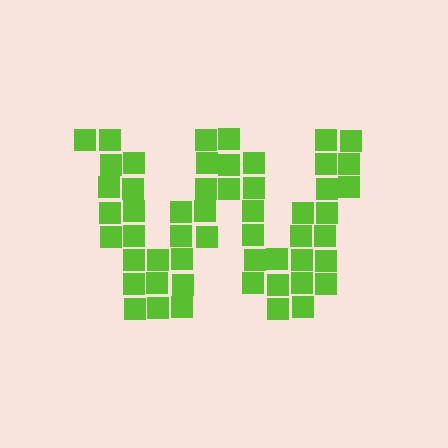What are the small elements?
The small elements are squares.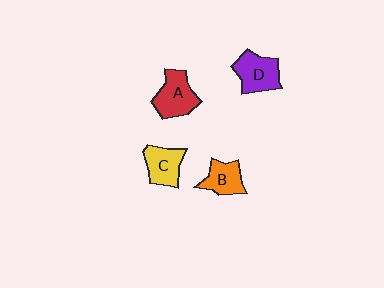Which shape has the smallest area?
Shape B (orange).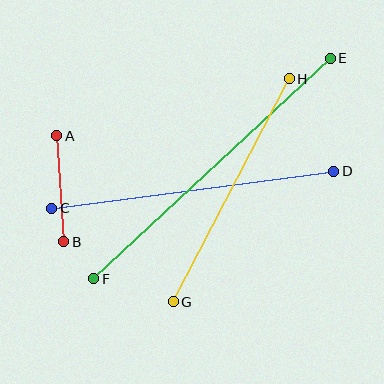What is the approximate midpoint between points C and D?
The midpoint is at approximately (193, 190) pixels.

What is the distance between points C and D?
The distance is approximately 285 pixels.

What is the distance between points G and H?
The distance is approximately 251 pixels.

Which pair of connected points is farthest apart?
Points E and F are farthest apart.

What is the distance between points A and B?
The distance is approximately 106 pixels.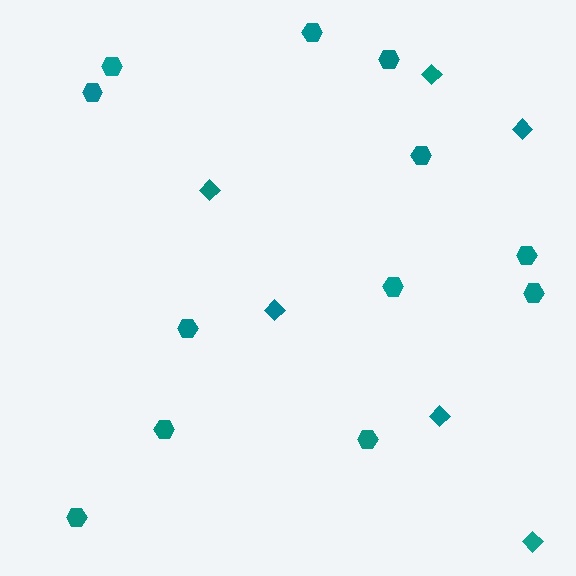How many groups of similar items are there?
There are 2 groups: one group of hexagons (12) and one group of diamonds (6).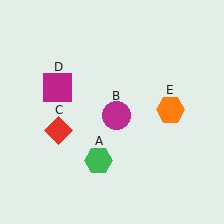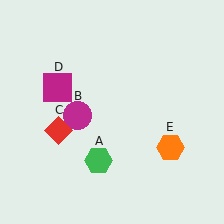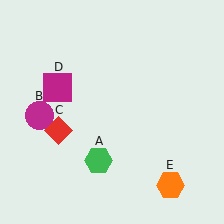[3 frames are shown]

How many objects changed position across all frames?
2 objects changed position: magenta circle (object B), orange hexagon (object E).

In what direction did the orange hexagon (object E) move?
The orange hexagon (object E) moved down.